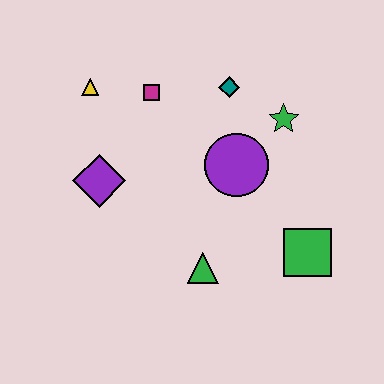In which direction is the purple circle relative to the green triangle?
The purple circle is above the green triangle.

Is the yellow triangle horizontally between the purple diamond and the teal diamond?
No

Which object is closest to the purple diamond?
The yellow triangle is closest to the purple diamond.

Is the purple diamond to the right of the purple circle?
No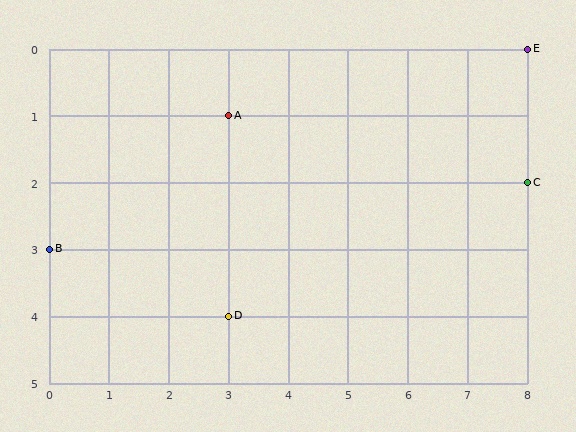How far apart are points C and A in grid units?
Points C and A are 5 columns and 1 row apart (about 5.1 grid units diagonally).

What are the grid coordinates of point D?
Point D is at grid coordinates (3, 4).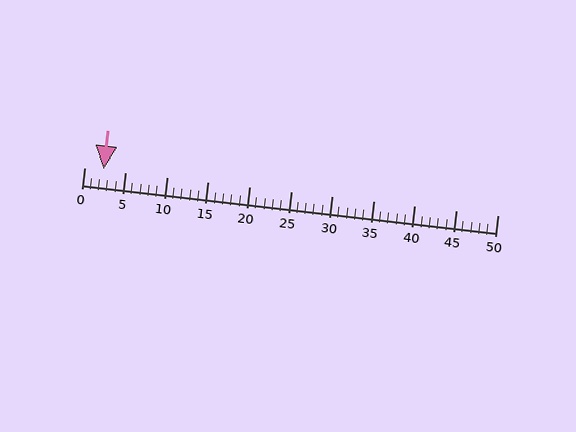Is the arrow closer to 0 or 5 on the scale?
The arrow is closer to 0.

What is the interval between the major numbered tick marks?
The major tick marks are spaced 5 units apart.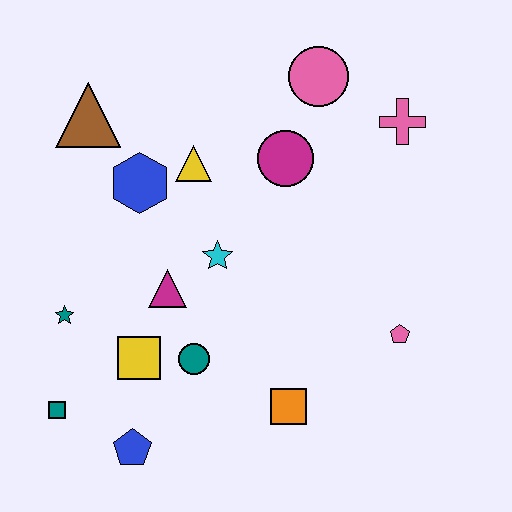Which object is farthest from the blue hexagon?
The pink pentagon is farthest from the blue hexagon.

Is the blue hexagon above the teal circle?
Yes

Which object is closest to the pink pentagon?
The orange square is closest to the pink pentagon.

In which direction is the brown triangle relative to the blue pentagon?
The brown triangle is above the blue pentagon.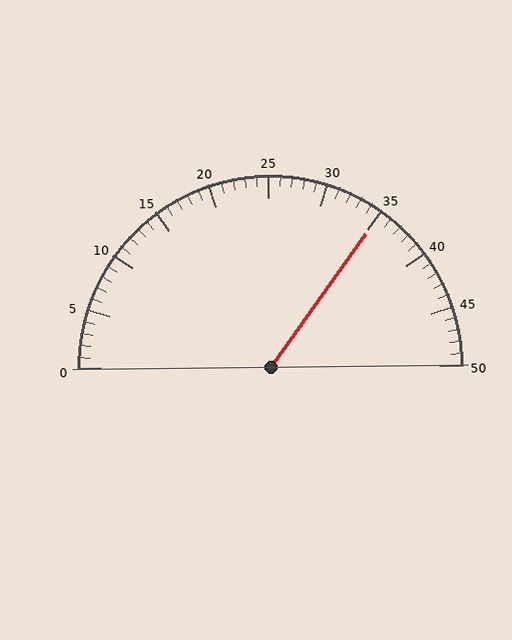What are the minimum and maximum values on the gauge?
The gauge ranges from 0 to 50.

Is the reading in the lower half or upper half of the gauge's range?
The reading is in the upper half of the range (0 to 50).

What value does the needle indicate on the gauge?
The needle indicates approximately 35.